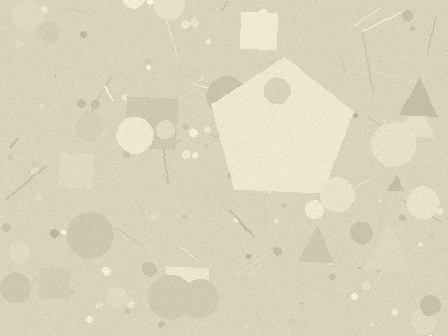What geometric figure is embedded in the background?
A pentagon is embedded in the background.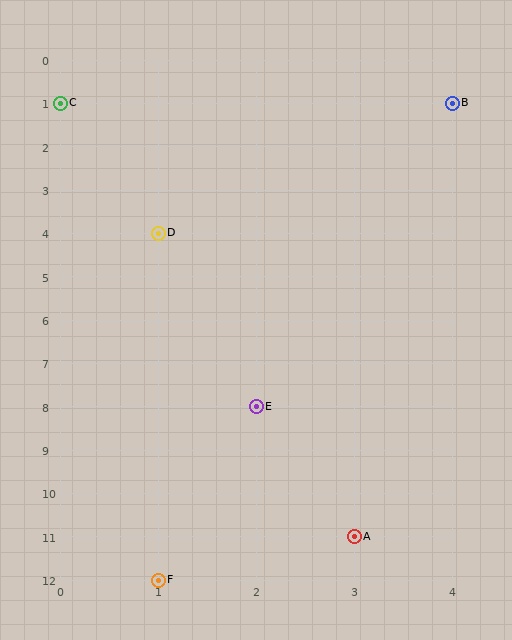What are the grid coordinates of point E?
Point E is at grid coordinates (2, 8).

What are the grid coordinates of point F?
Point F is at grid coordinates (1, 12).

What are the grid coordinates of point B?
Point B is at grid coordinates (4, 1).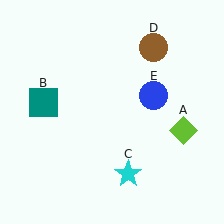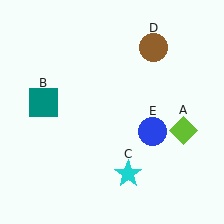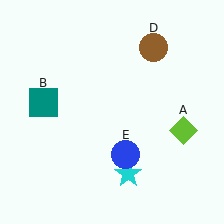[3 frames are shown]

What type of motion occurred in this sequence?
The blue circle (object E) rotated clockwise around the center of the scene.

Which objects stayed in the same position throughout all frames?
Lime diamond (object A) and teal square (object B) and cyan star (object C) and brown circle (object D) remained stationary.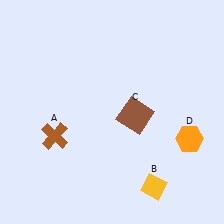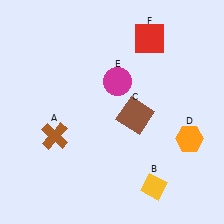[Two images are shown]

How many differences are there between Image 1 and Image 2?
There are 2 differences between the two images.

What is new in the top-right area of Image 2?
A magenta circle (E) was added in the top-right area of Image 2.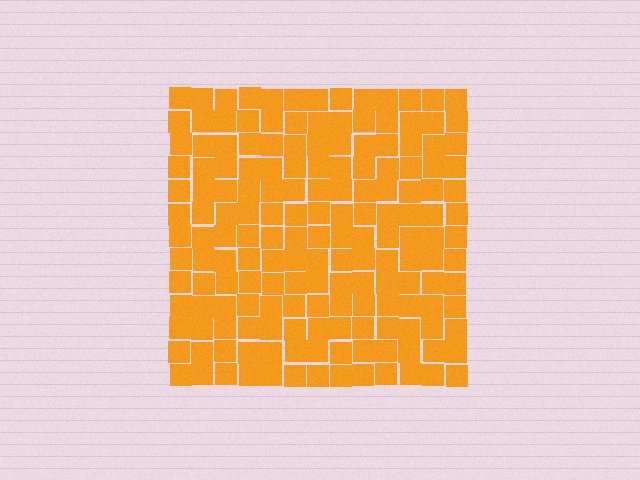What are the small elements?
The small elements are squares.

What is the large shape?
The large shape is a square.